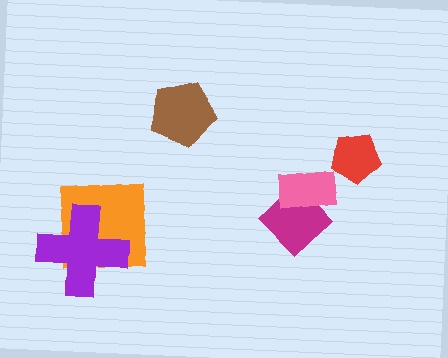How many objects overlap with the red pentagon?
0 objects overlap with the red pentagon.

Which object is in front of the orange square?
The purple cross is in front of the orange square.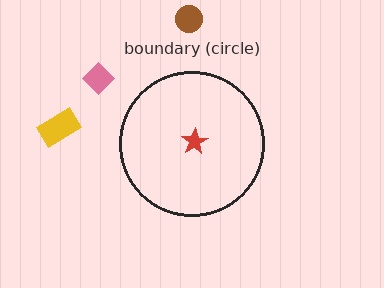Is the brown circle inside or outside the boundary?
Outside.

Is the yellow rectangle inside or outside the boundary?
Outside.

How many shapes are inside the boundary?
1 inside, 3 outside.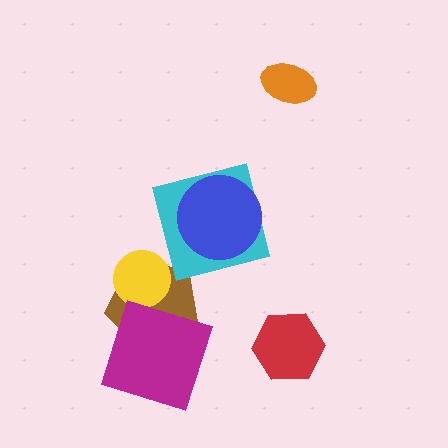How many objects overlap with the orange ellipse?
0 objects overlap with the orange ellipse.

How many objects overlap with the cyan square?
1 object overlaps with the cyan square.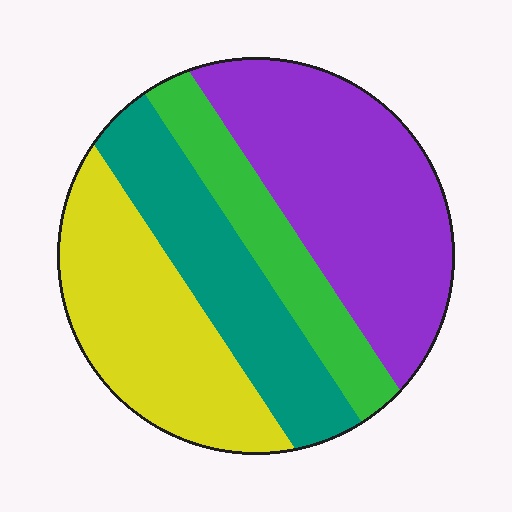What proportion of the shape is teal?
Teal covers 22% of the shape.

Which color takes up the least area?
Green, at roughly 15%.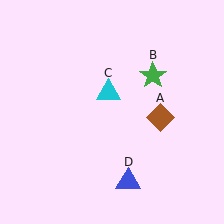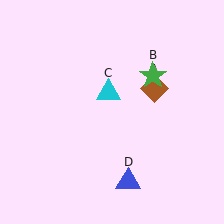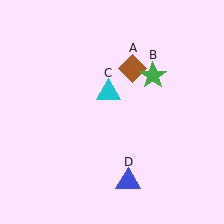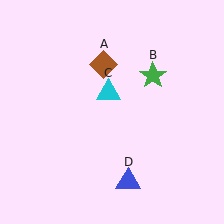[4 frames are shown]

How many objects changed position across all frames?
1 object changed position: brown diamond (object A).